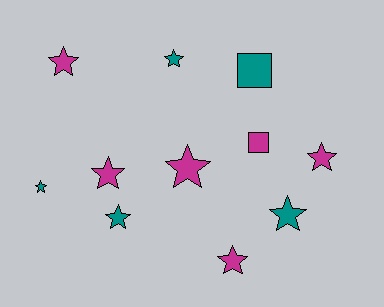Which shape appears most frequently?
Star, with 9 objects.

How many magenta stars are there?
There are 5 magenta stars.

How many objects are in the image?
There are 11 objects.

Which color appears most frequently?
Magenta, with 6 objects.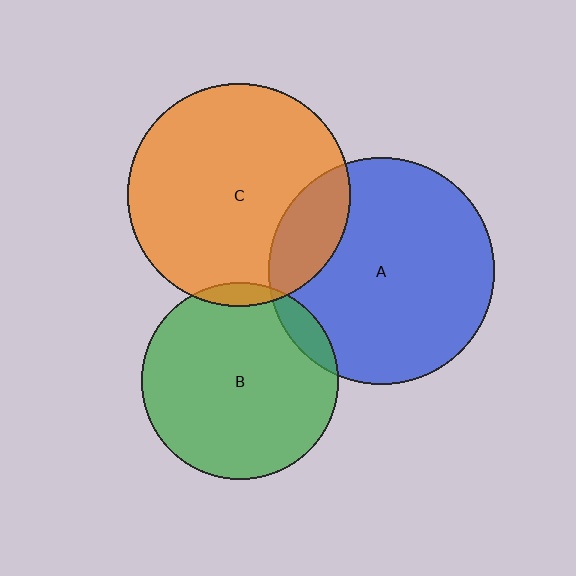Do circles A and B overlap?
Yes.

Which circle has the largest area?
Circle A (blue).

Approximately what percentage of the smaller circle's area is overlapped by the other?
Approximately 10%.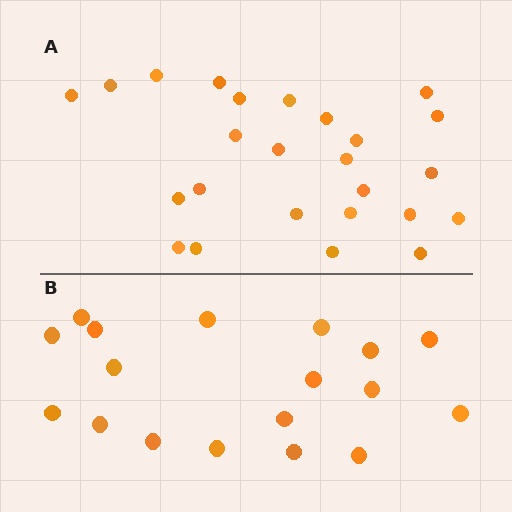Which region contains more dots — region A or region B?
Region A (the top region) has more dots.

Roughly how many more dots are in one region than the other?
Region A has roughly 8 or so more dots than region B.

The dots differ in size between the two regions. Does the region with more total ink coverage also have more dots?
No. Region B has more total ink coverage because its dots are larger, but region A actually contains more individual dots. Total area can be misleading — the number of items is what matters here.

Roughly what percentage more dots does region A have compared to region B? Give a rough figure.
About 40% more.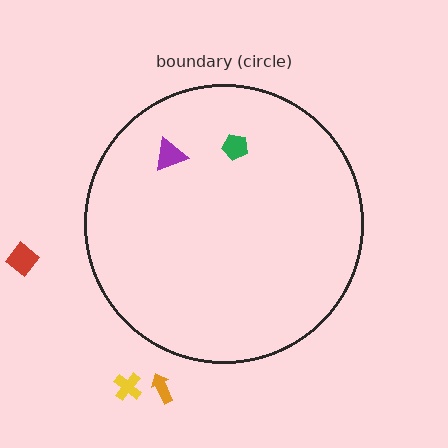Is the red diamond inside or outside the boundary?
Outside.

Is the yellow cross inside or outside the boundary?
Outside.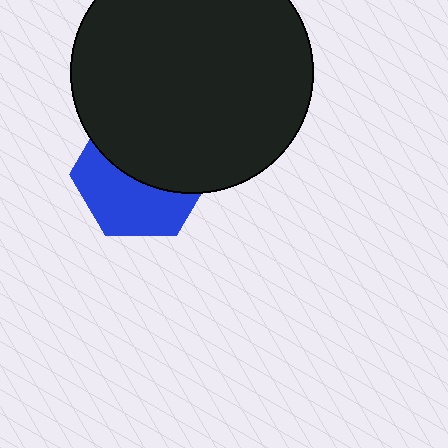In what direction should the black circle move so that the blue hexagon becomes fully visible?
The black circle should move up. That is the shortest direction to clear the overlap and leave the blue hexagon fully visible.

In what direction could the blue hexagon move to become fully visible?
The blue hexagon could move down. That would shift it out from behind the black circle entirely.